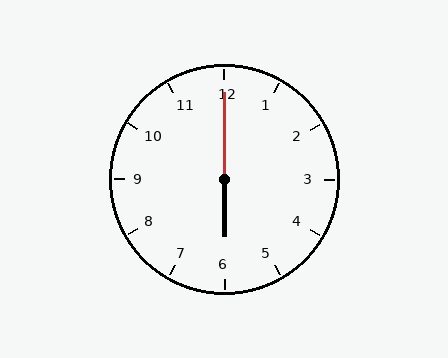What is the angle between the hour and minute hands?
Approximately 180 degrees.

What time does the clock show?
6:00.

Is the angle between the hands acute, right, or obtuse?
It is obtuse.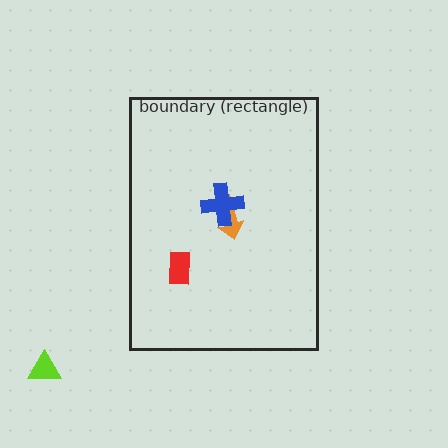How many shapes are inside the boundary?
3 inside, 1 outside.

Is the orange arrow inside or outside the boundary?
Inside.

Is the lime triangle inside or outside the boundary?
Outside.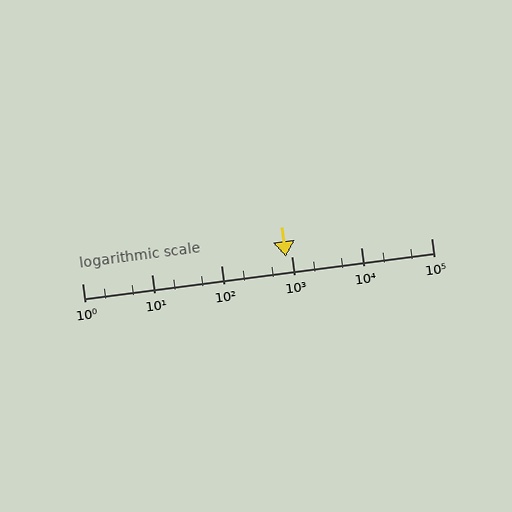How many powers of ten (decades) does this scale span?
The scale spans 5 decades, from 1 to 100000.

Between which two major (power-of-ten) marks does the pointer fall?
The pointer is between 100 and 1000.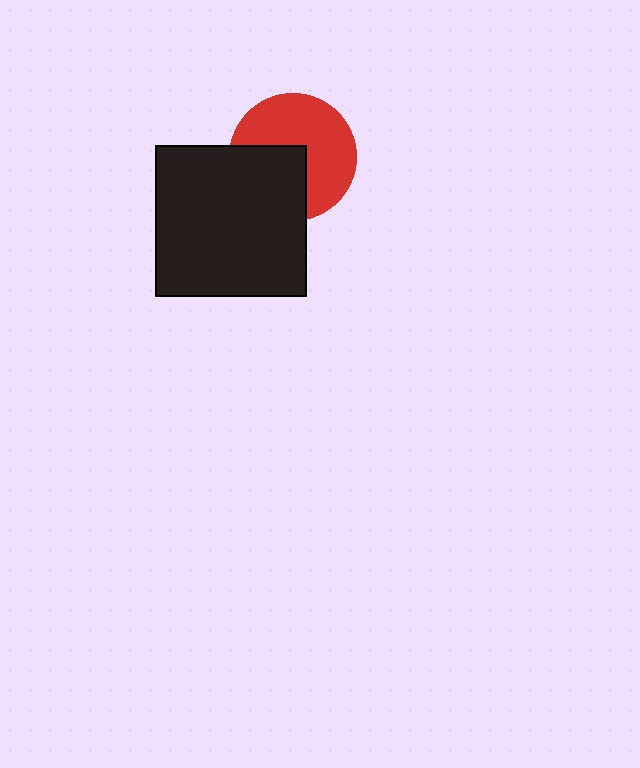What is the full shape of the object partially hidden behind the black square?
The partially hidden object is a red circle.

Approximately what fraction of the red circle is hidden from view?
Roughly 39% of the red circle is hidden behind the black square.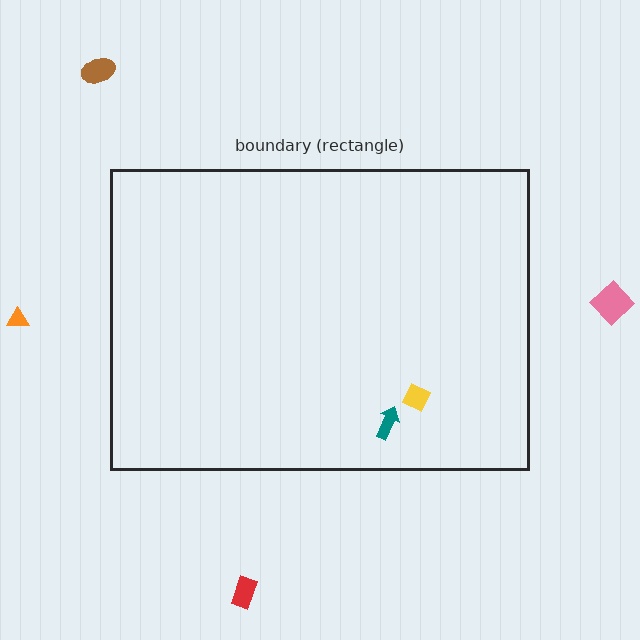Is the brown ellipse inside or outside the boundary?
Outside.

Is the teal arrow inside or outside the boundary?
Inside.